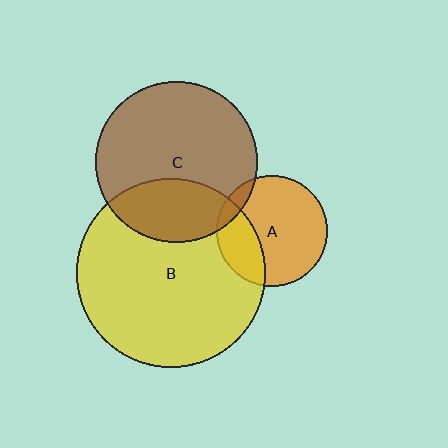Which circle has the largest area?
Circle B (yellow).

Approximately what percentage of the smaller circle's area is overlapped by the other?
Approximately 10%.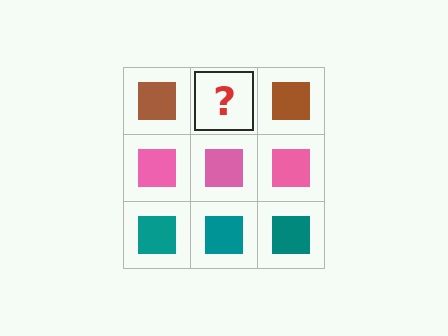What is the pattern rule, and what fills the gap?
The rule is that each row has a consistent color. The gap should be filled with a brown square.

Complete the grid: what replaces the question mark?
The question mark should be replaced with a brown square.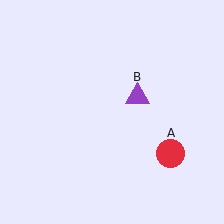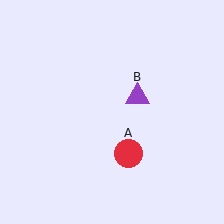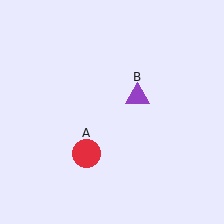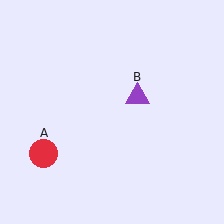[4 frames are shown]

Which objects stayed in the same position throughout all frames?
Purple triangle (object B) remained stationary.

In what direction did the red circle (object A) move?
The red circle (object A) moved left.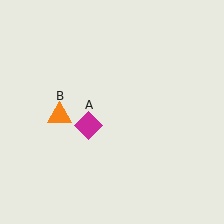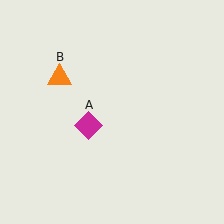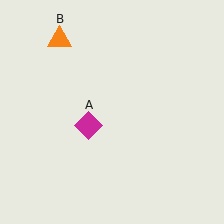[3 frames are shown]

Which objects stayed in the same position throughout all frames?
Magenta diamond (object A) remained stationary.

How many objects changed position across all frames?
1 object changed position: orange triangle (object B).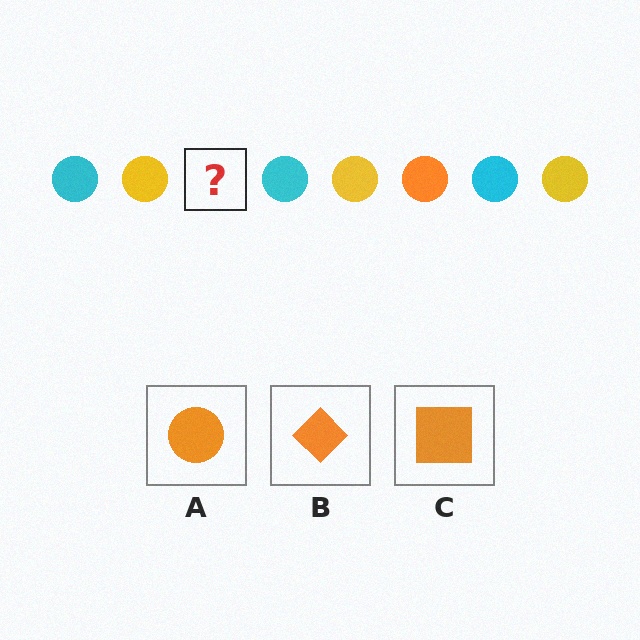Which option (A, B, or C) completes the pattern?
A.